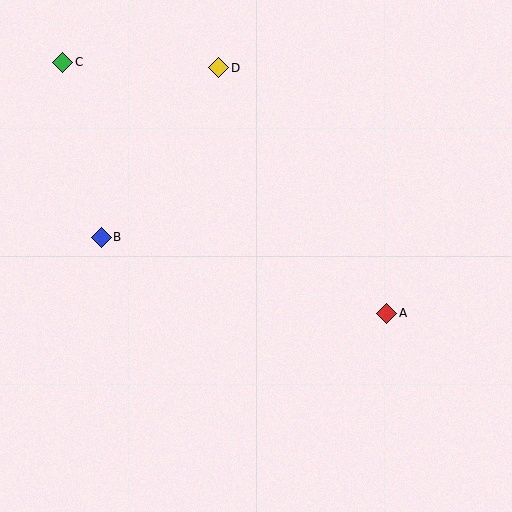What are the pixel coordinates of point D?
Point D is at (219, 68).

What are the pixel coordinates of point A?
Point A is at (387, 313).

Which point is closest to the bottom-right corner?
Point A is closest to the bottom-right corner.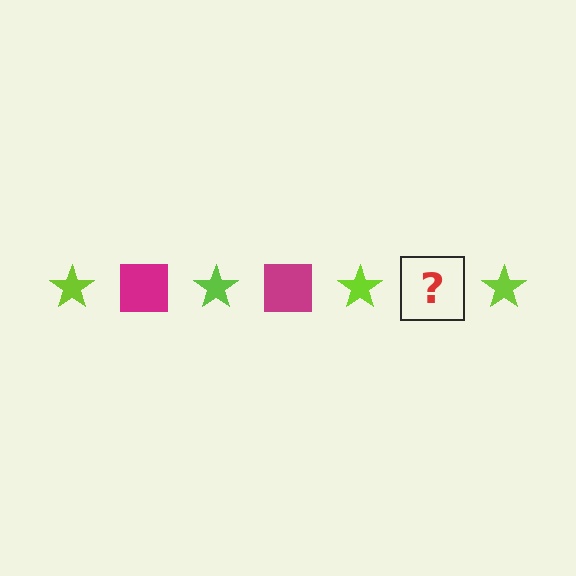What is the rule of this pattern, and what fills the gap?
The rule is that the pattern alternates between lime star and magenta square. The gap should be filled with a magenta square.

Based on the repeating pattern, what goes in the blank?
The blank should be a magenta square.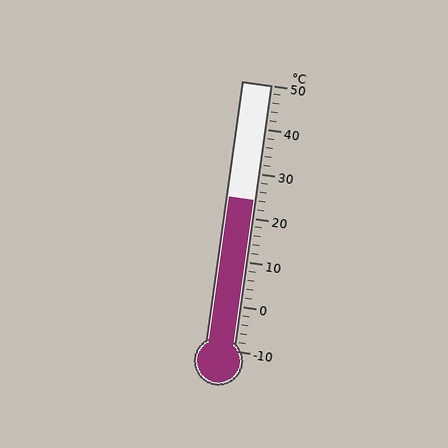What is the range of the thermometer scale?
The thermometer scale ranges from -10°C to 50°C.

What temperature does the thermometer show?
The thermometer shows approximately 24°C.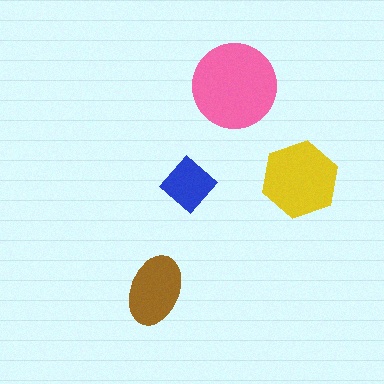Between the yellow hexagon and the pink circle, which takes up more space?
The pink circle.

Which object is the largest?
The pink circle.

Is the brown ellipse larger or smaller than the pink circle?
Smaller.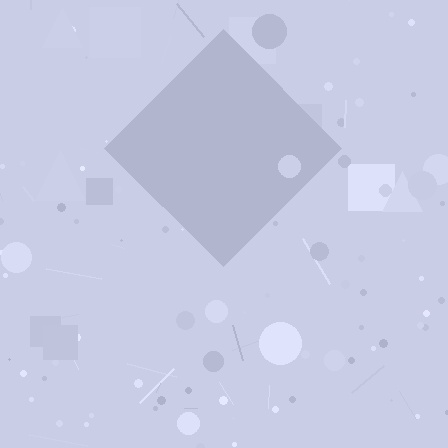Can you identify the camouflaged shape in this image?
The camouflaged shape is a diamond.